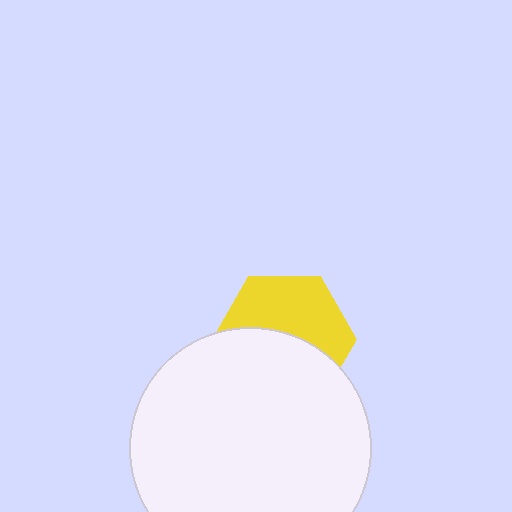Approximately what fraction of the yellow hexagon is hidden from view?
Roughly 51% of the yellow hexagon is hidden behind the white circle.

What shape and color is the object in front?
The object in front is a white circle.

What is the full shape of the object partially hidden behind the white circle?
The partially hidden object is a yellow hexagon.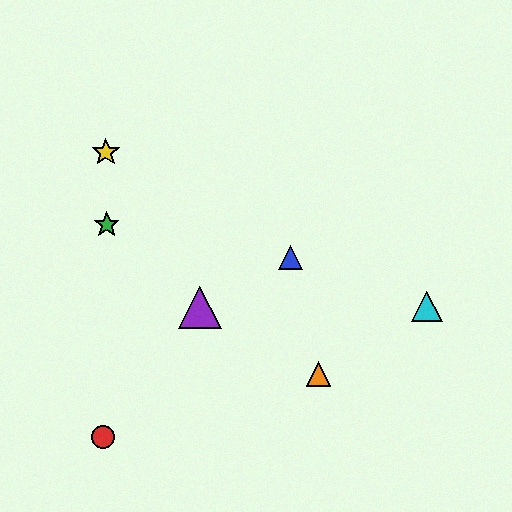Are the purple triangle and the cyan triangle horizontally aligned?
Yes, both are at y≈308.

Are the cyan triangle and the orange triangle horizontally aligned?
No, the cyan triangle is at y≈307 and the orange triangle is at y≈374.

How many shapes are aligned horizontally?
2 shapes (the purple triangle, the cyan triangle) are aligned horizontally.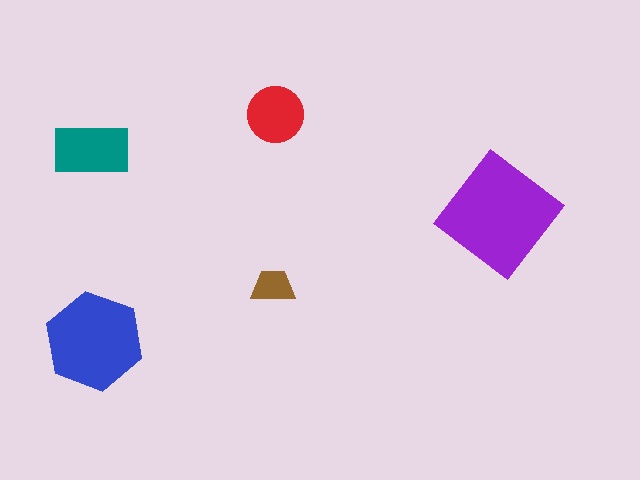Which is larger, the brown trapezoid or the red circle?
The red circle.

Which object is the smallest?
The brown trapezoid.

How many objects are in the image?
There are 5 objects in the image.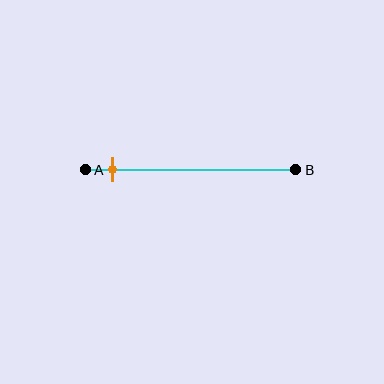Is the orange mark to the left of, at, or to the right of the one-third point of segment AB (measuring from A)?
The orange mark is to the left of the one-third point of segment AB.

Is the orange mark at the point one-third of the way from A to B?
No, the mark is at about 15% from A, not at the 33% one-third point.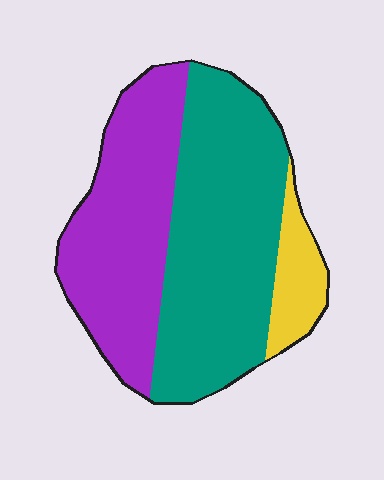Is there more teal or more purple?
Teal.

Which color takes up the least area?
Yellow, at roughly 10%.